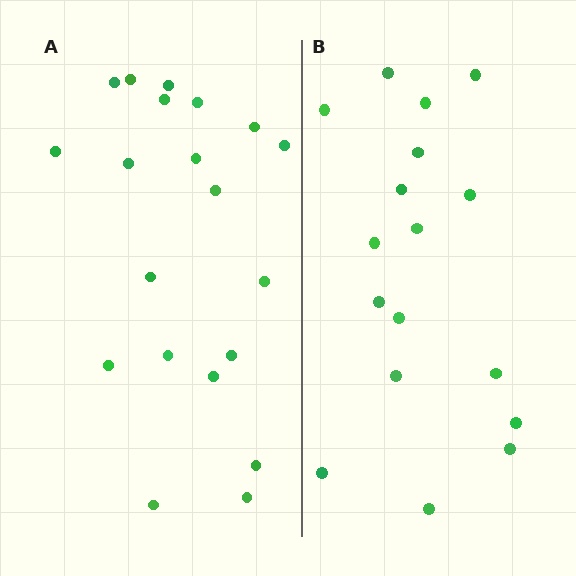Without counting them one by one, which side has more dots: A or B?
Region A (the left region) has more dots.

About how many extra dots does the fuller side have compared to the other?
Region A has just a few more — roughly 2 or 3 more dots than region B.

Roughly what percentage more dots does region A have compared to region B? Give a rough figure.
About 20% more.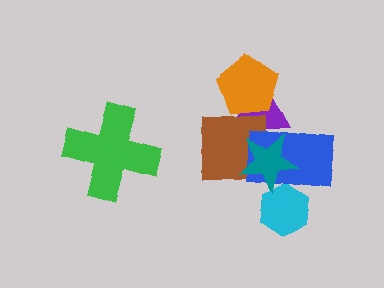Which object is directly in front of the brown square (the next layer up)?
The blue rectangle is directly in front of the brown square.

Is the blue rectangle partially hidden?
Yes, it is partially covered by another shape.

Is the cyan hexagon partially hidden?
Yes, it is partially covered by another shape.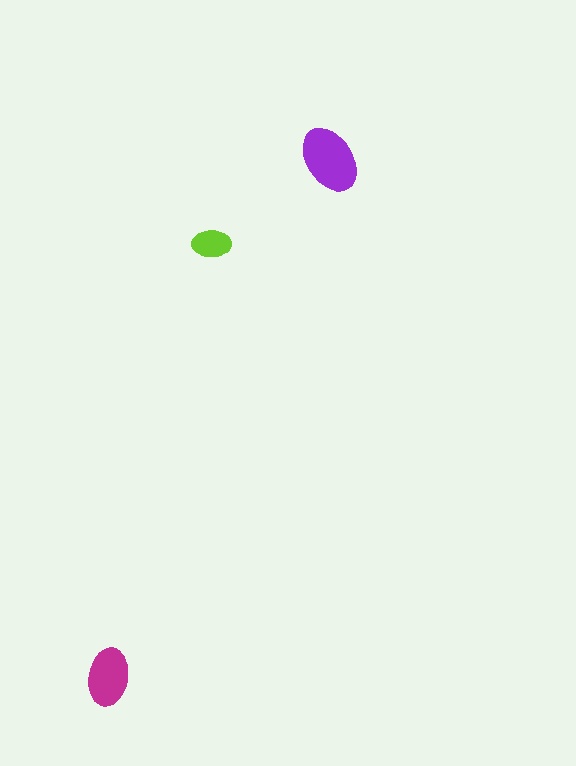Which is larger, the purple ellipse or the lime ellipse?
The purple one.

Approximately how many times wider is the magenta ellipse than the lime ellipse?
About 1.5 times wider.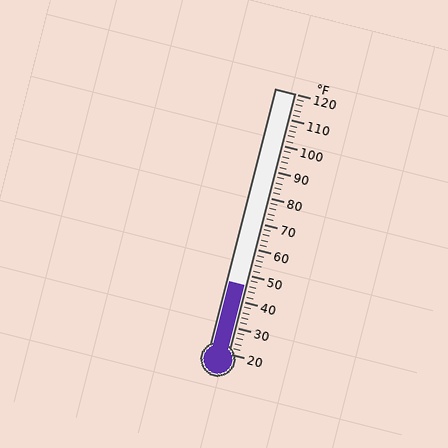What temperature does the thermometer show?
The thermometer shows approximately 46°F.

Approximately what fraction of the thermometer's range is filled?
The thermometer is filled to approximately 25% of its range.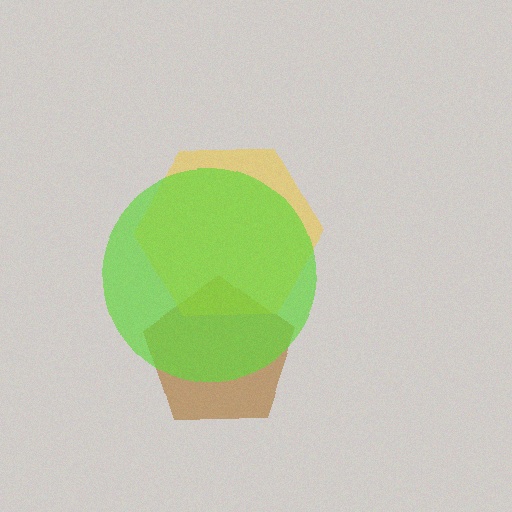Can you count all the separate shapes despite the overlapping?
Yes, there are 3 separate shapes.